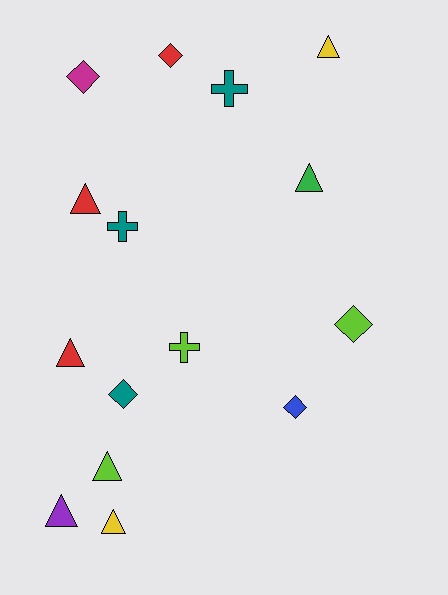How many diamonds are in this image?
There are 5 diamonds.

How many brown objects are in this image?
There are no brown objects.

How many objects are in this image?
There are 15 objects.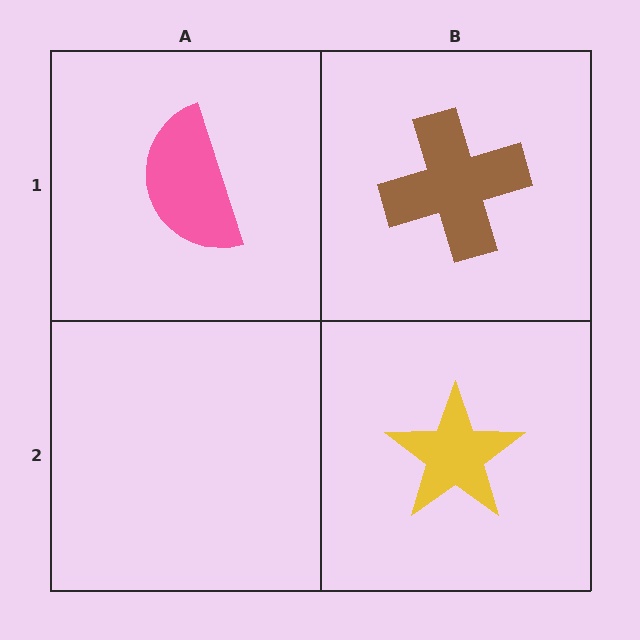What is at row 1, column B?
A brown cross.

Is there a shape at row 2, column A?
No, that cell is empty.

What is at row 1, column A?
A pink semicircle.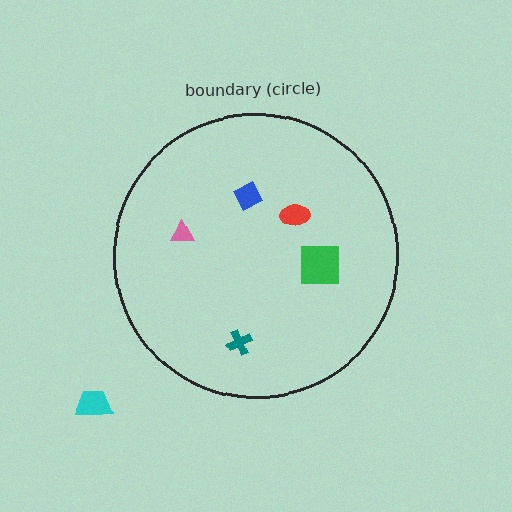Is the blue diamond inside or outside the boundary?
Inside.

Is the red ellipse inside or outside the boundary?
Inside.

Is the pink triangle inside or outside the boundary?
Inside.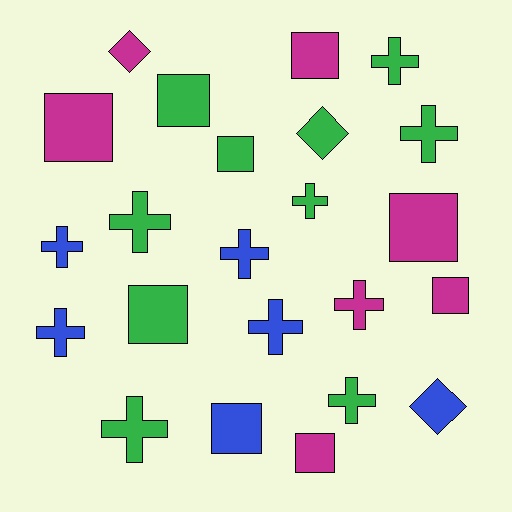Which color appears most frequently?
Green, with 10 objects.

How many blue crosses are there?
There are 4 blue crosses.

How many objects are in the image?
There are 23 objects.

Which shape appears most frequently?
Cross, with 11 objects.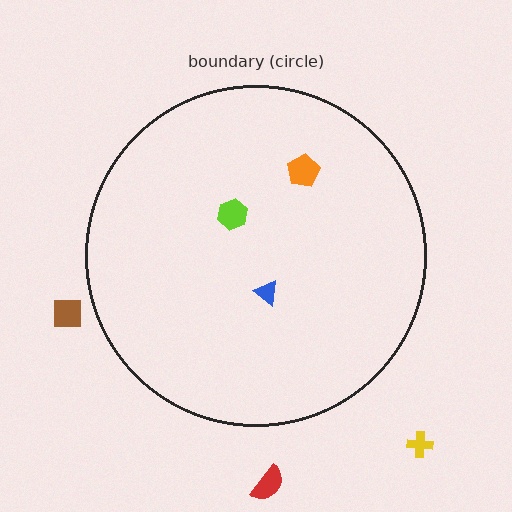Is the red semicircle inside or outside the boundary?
Outside.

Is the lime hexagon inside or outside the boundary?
Inside.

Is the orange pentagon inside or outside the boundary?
Inside.